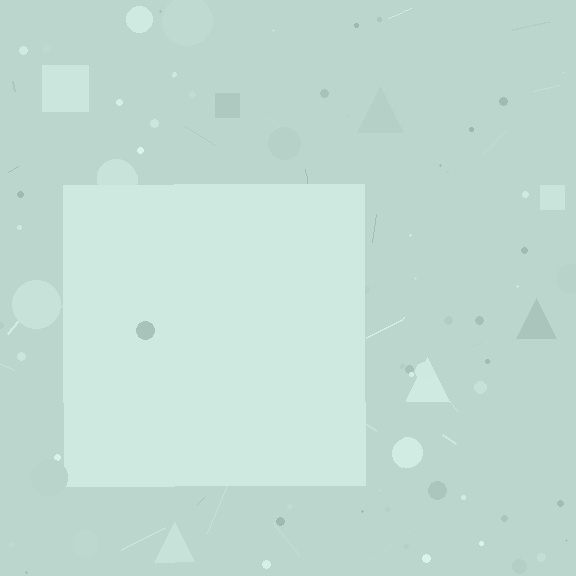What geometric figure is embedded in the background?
A square is embedded in the background.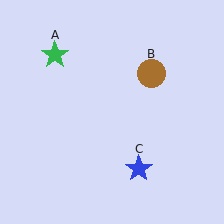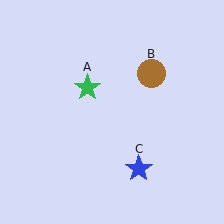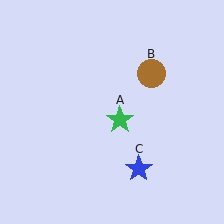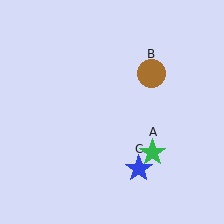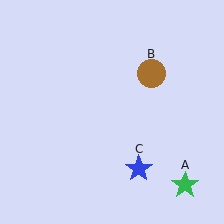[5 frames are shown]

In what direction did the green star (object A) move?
The green star (object A) moved down and to the right.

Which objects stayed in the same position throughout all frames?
Brown circle (object B) and blue star (object C) remained stationary.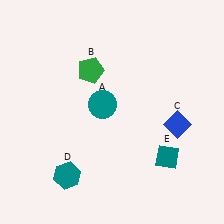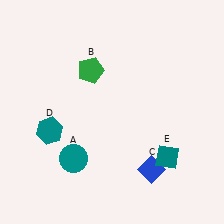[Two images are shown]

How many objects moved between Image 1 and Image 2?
3 objects moved between the two images.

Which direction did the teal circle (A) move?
The teal circle (A) moved down.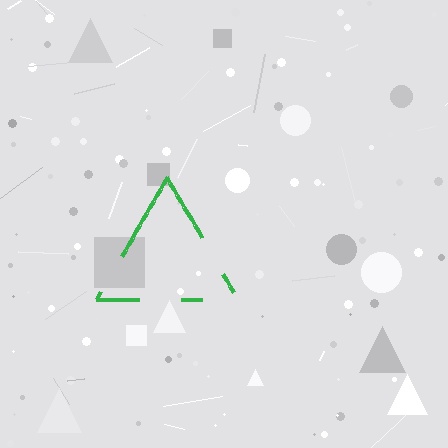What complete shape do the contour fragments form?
The contour fragments form a triangle.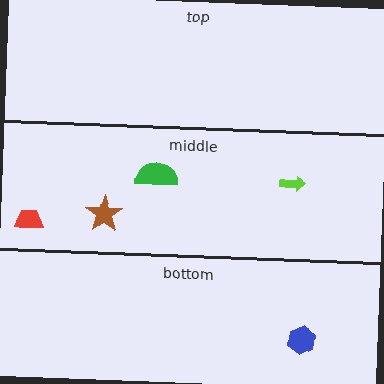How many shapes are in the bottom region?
1.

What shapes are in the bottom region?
The blue hexagon.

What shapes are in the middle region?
The red trapezoid, the lime arrow, the green semicircle, the brown star.